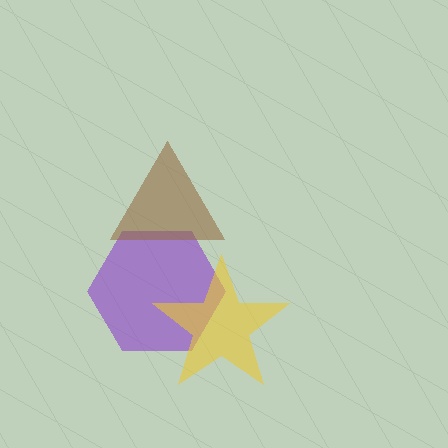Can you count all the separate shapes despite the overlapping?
Yes, there are 3 separate shapes.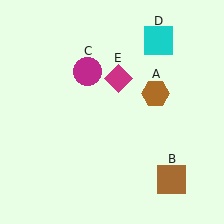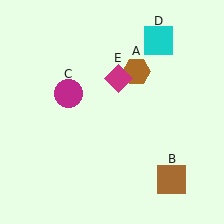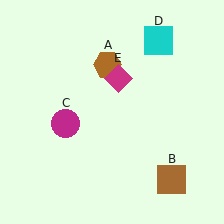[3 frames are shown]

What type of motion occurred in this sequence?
The brown hexagon (object A), magenta circle (object C) rotated counterclockwise around the center of the scene.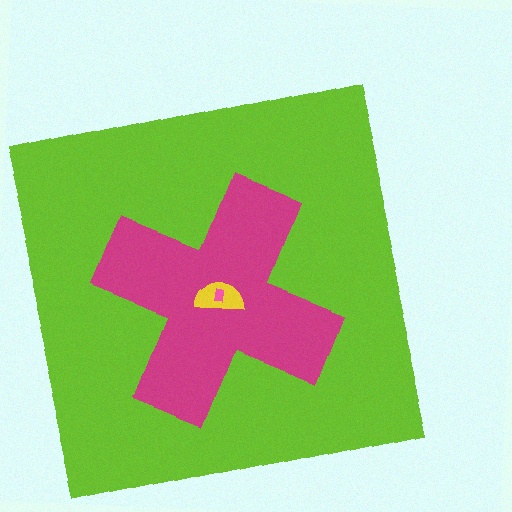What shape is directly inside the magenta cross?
The yellow semicircle.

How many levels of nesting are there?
4.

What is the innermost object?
The pink rectangle.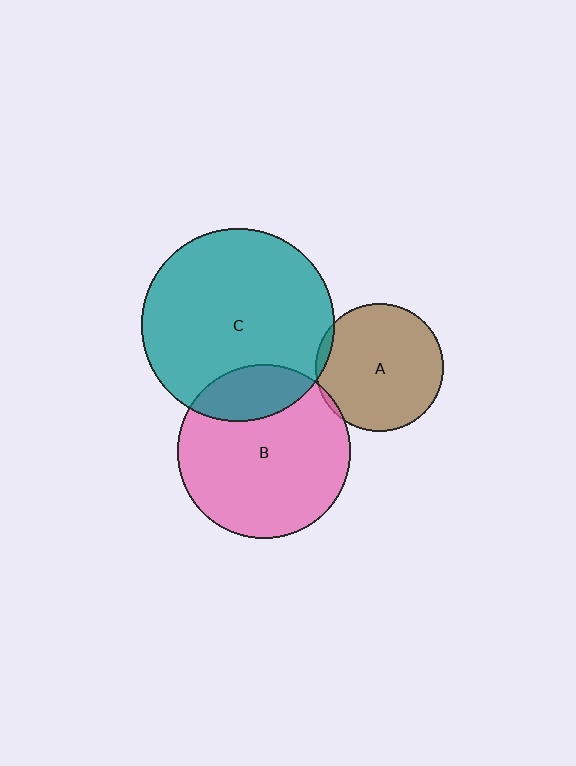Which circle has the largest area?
Circle C (teal).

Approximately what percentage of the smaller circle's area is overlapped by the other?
Approximately 5%.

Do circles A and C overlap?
Yes.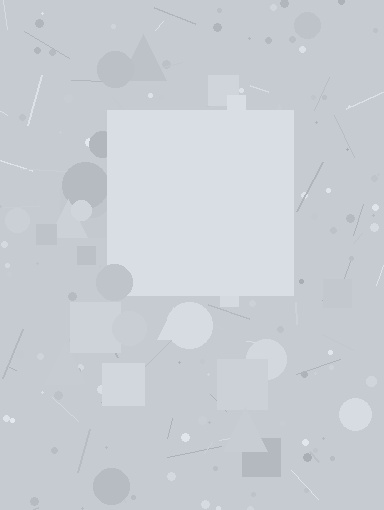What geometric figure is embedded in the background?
A square is embedded in the background.